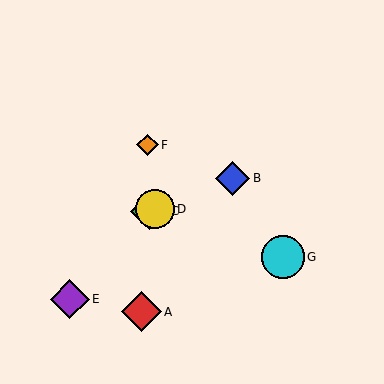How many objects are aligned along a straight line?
3 objects (B, C, D) are aligned along a straight line.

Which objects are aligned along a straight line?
Objects B, C, D are aligned along a straight line.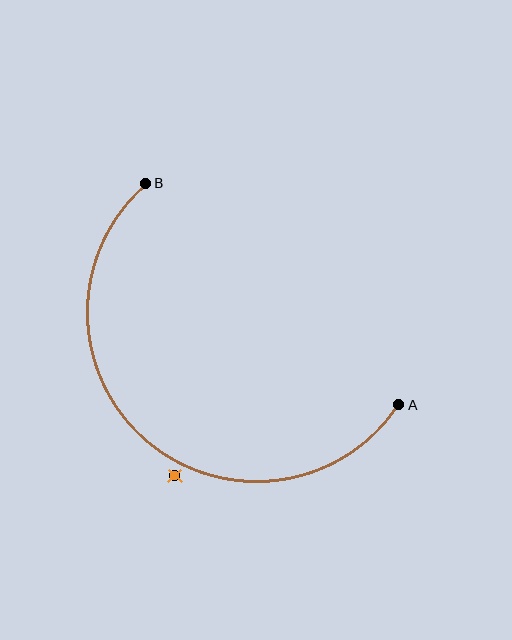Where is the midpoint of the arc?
The arc midpoint is the point on the curve farthest from the straight line joining A and B. It sits below and to the left of that line.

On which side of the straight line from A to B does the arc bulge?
The arc bulges below and to the left of the straight line connecting A and B.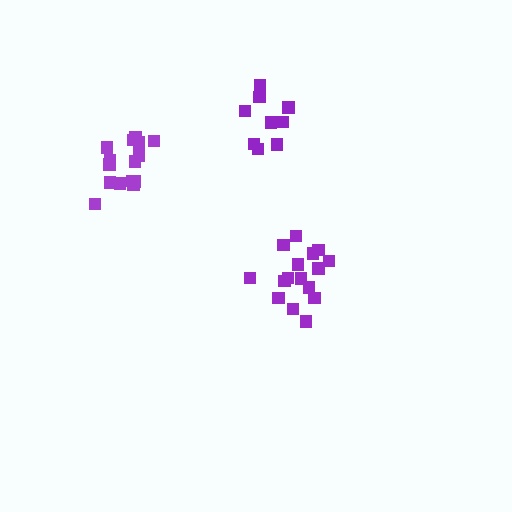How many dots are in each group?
Group 1: 15 dots, Group 2: 16 dots, Group 3: 10 dots (41 total).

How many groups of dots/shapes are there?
There are 3 groups.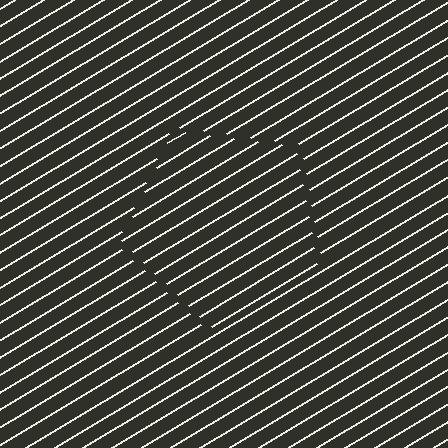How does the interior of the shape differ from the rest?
The interior of the shape contains the same grating, shifted by half a period — the contour is defined by the phase discontinuity where line-ends from the inner and outer gratings abut.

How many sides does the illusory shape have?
5 sides — the line-ends trace a pentagon.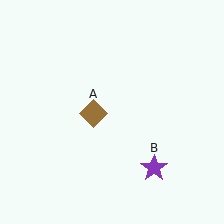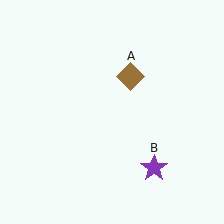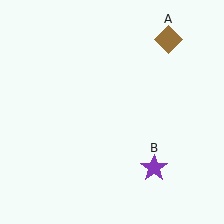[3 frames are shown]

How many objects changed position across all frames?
1 object changed position: brown diamond (object A).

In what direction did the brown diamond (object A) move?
The brown diamond (object A) moved up and to the right.